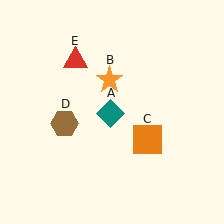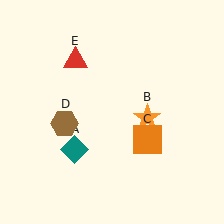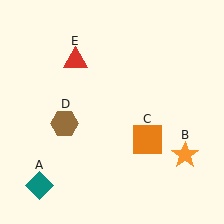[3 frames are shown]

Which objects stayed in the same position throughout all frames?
Orange square (object C) and brown hexagon (object D) and red triangle (object E) remained stationary.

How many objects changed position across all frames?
2 objects changed position: teal diamond (object A), orange star (object B).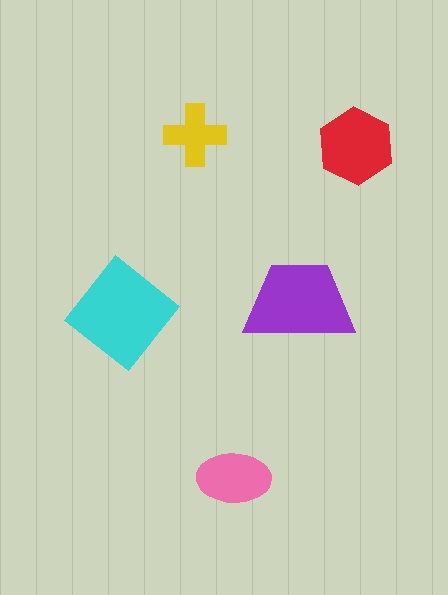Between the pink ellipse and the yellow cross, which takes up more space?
The pink ellipse.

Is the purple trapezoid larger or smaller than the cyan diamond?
Smaller.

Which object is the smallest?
The yellow cross.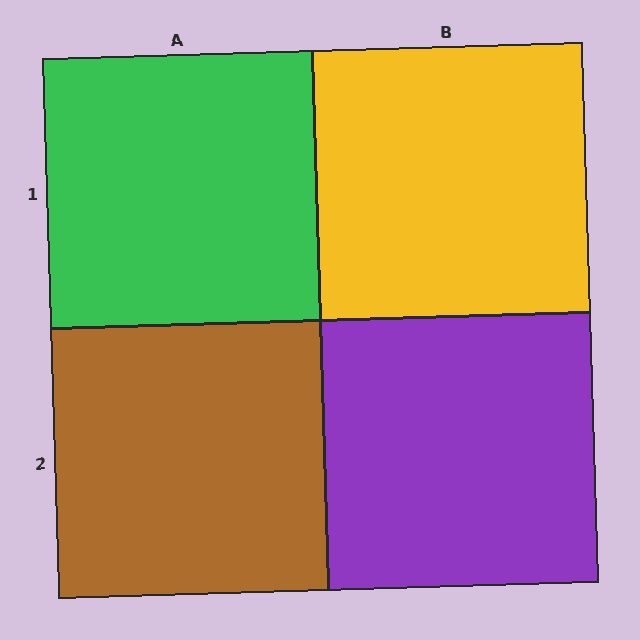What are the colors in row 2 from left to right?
Brown, purple.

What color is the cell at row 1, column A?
Green.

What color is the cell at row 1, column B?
Yellow.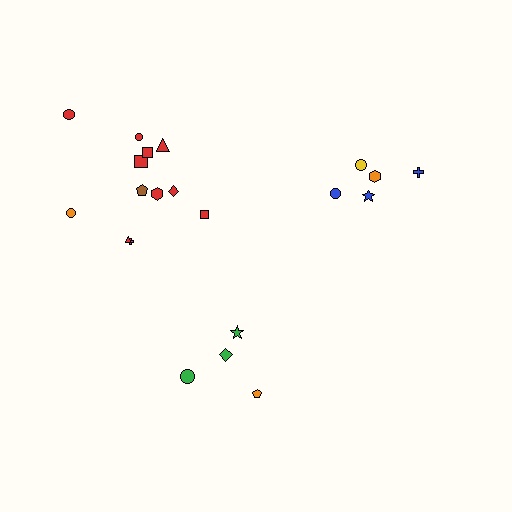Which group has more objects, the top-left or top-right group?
The top-left group.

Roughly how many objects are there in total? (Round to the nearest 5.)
Roughly 20 objects in total.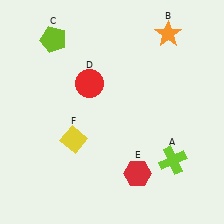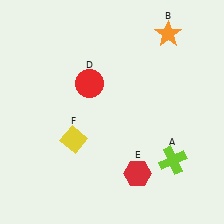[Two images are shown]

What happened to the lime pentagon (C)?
The lime pentagon (C) was removed in Image 2. It was in the top-left area of Image 1.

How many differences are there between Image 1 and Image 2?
There is 1 difference between the two images.